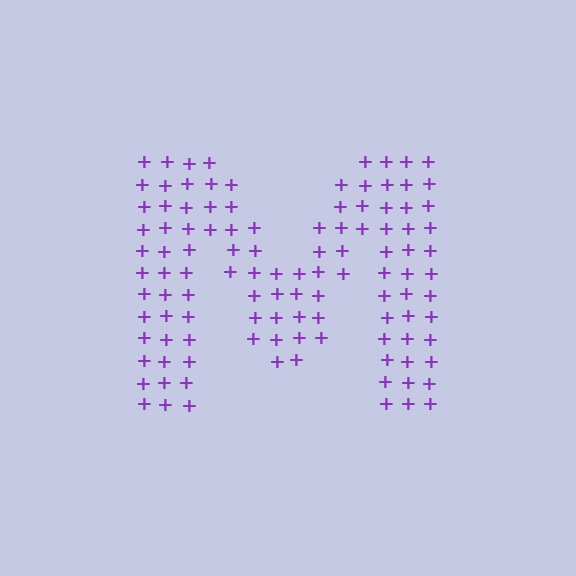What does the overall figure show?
The overall figure shows the letter M.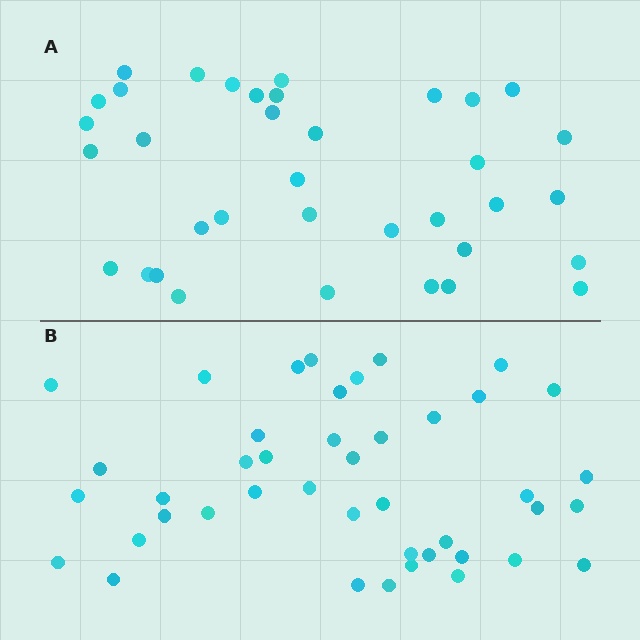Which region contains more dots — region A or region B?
Region B (the bottom region) has more dots.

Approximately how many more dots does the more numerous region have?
Region B has roughly 8 or so more dots than region A.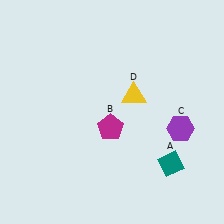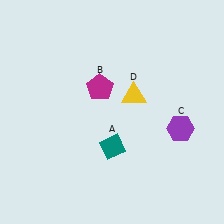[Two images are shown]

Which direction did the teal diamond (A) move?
The teal diamond (A) moved left.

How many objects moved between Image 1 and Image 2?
2 objects moved between the two images.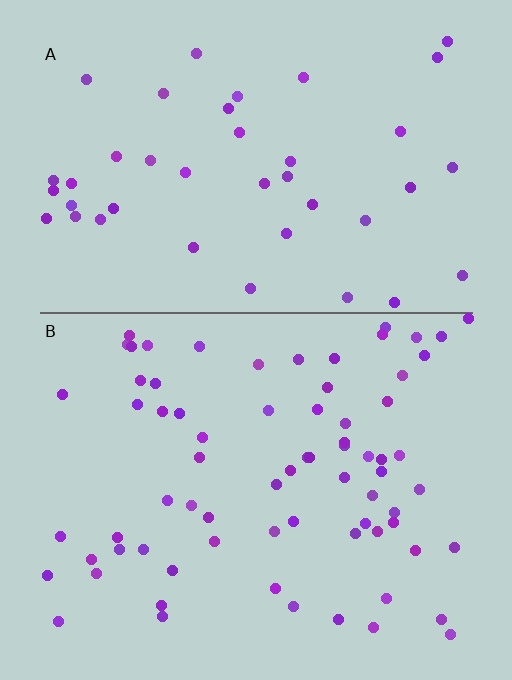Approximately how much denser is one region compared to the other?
Approximately 1.8× — region B over region A.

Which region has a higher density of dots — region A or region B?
B (the bottom).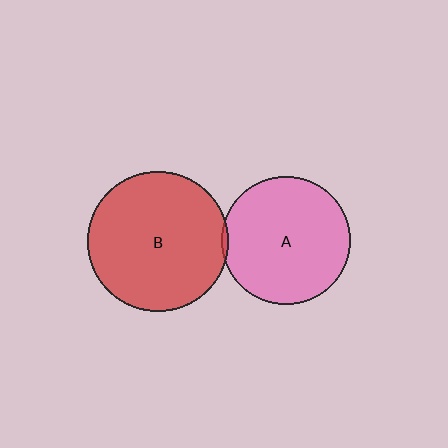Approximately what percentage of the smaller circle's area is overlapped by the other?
Approximately 5%.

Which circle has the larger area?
Circle B (red).